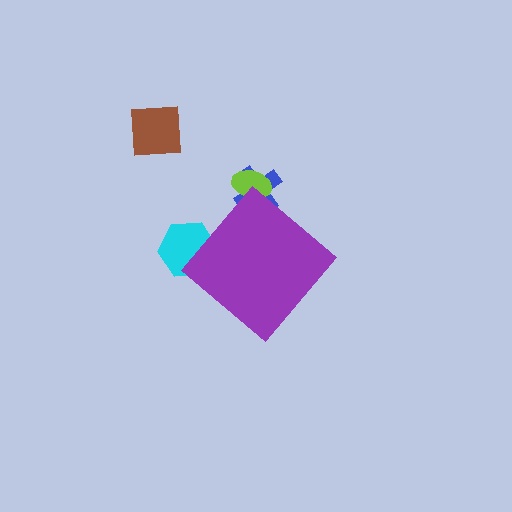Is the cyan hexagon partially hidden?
Yes, the cyan hexagon is partially hidden behind the purple diamond.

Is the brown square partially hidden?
No, the brown square is fully visible.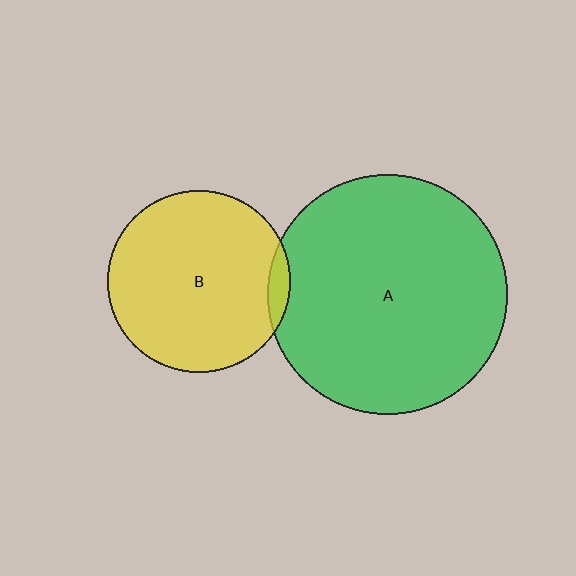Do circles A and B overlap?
Yes.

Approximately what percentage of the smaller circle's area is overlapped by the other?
Approximately 5%.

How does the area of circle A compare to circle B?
Approximately 1.7 times.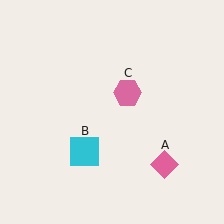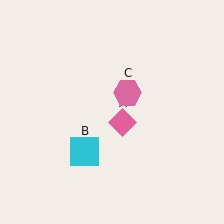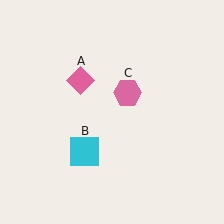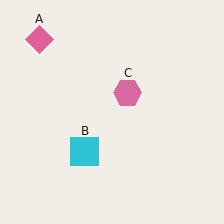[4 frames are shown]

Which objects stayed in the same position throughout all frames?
Cyan square (object B) and pink hexagon (object C) remained stationary.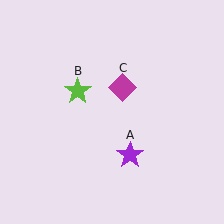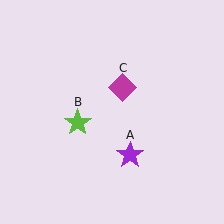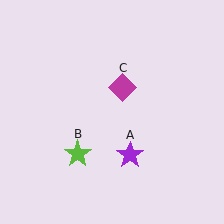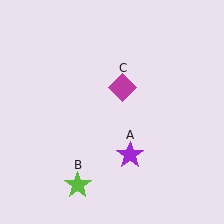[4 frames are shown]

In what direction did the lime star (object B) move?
The lime star (object B) moved down.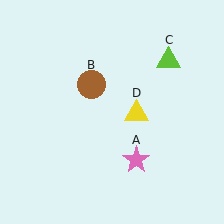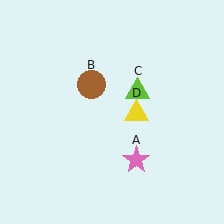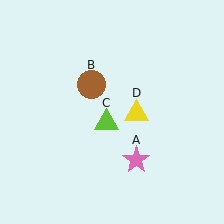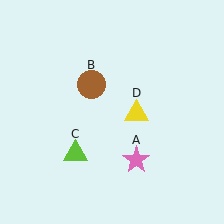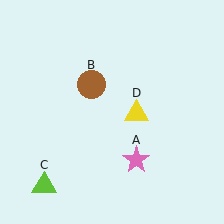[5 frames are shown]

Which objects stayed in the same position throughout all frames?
Pink star (object A) and brown circle (object B) and yellow triangle (object D) remained stationary.